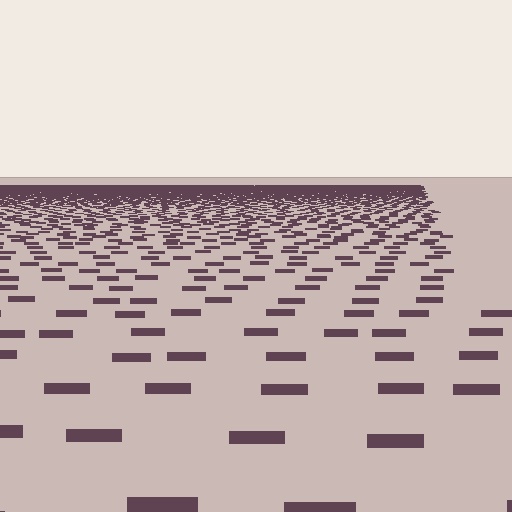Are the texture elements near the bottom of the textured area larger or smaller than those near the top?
Larger. Near the bottom, elements are closer to the viewer and appear at a bigger on-screen size.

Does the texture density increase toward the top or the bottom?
Density increases toward the top.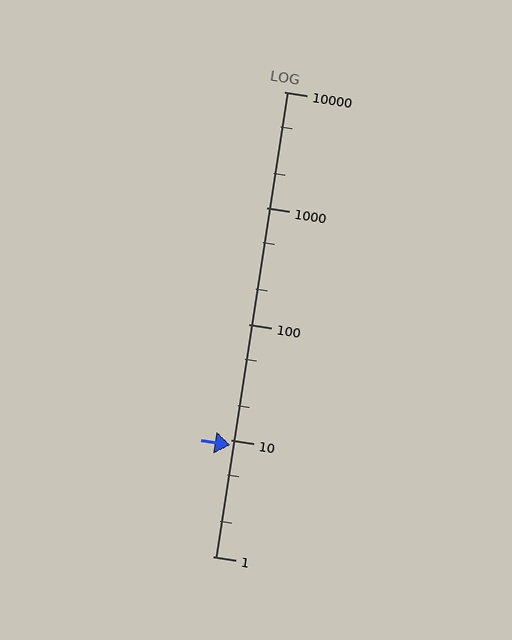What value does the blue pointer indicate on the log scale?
The pointer indicates approximately 9.1.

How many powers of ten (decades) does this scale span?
The scale spans 4 decades, from 1 to 10000.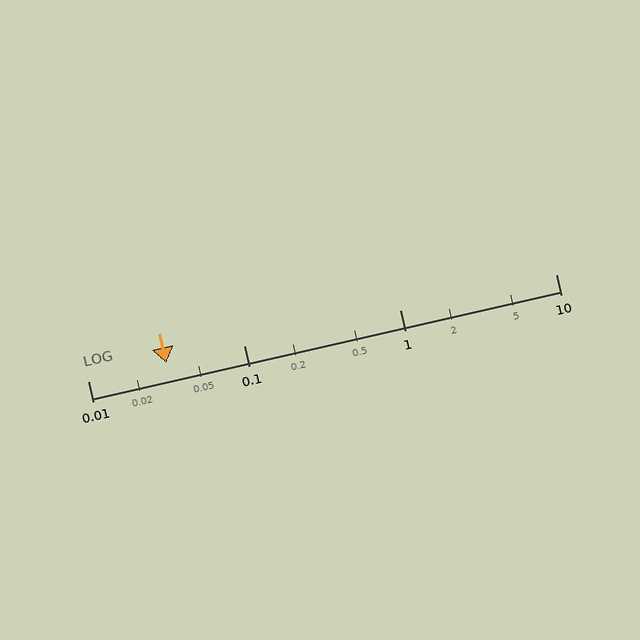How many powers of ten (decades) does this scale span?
The scale spans 3 decades, from 0.01 to 10.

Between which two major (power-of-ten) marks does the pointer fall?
The pointer is between 0.01 and 0.1.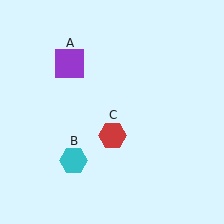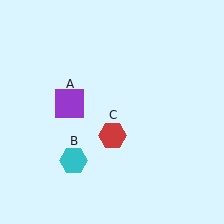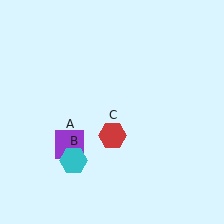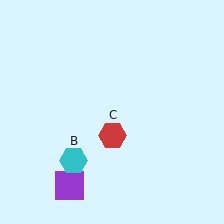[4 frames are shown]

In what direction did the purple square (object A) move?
The purple square (object A) moved down.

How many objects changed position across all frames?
1 object changed position: purple square (object A).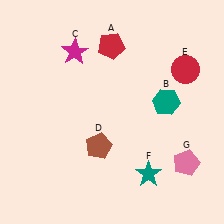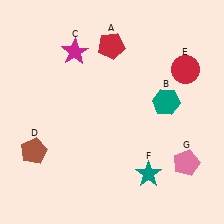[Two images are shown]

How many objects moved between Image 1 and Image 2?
1 object moved between the two images.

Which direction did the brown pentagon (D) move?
The brown pentagon (D) moved left.